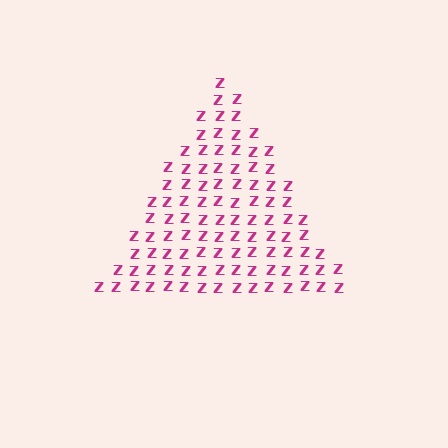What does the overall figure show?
The overall figure shows a triangle.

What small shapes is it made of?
It is made of small letter Z's.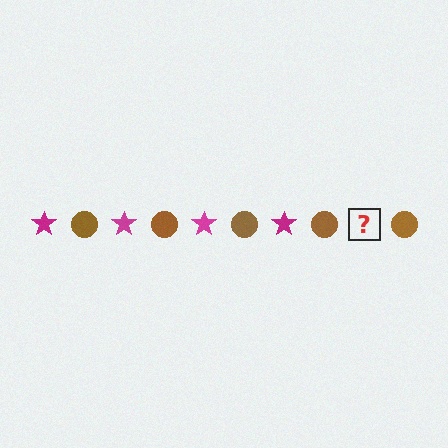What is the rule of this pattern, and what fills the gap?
The rule is that the pattern alternates between magenta star and brown circle. The gap should be filled with a magenta star.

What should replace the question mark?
The question mark should be replaced with a magenta star.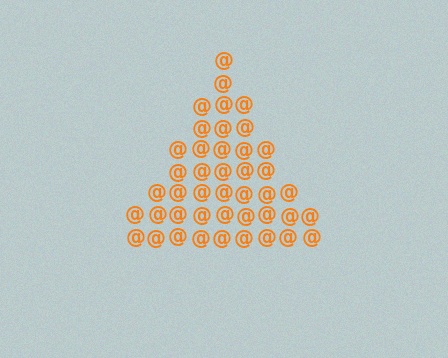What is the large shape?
The large shape is a triangle.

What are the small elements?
The small elements are at signs.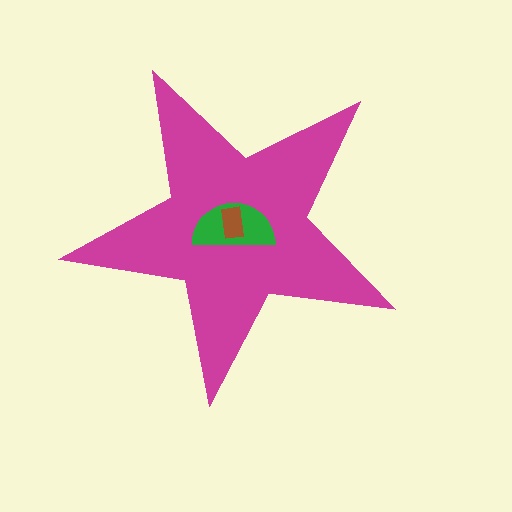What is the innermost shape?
The brown rectangle.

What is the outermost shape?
The magenta star.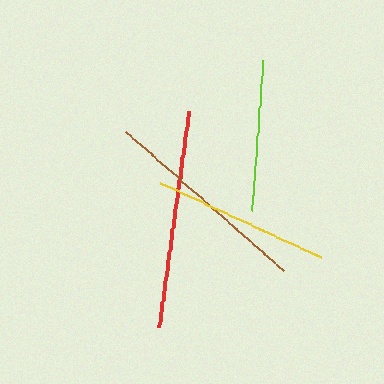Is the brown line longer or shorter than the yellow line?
The brown line is longer than the yellow line.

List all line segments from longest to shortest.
From longest to shortest: red, brown, yellow, lime.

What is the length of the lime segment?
The lime segment is approximately 151 pixels long.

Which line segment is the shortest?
The lime line is the shortest at approximately 151 pixels.